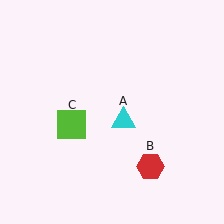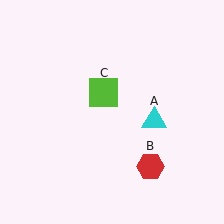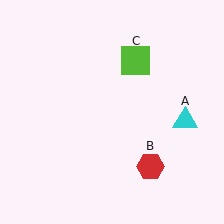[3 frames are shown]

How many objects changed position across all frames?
2 objects changed position: cyan triangle (object A), lime square (object C).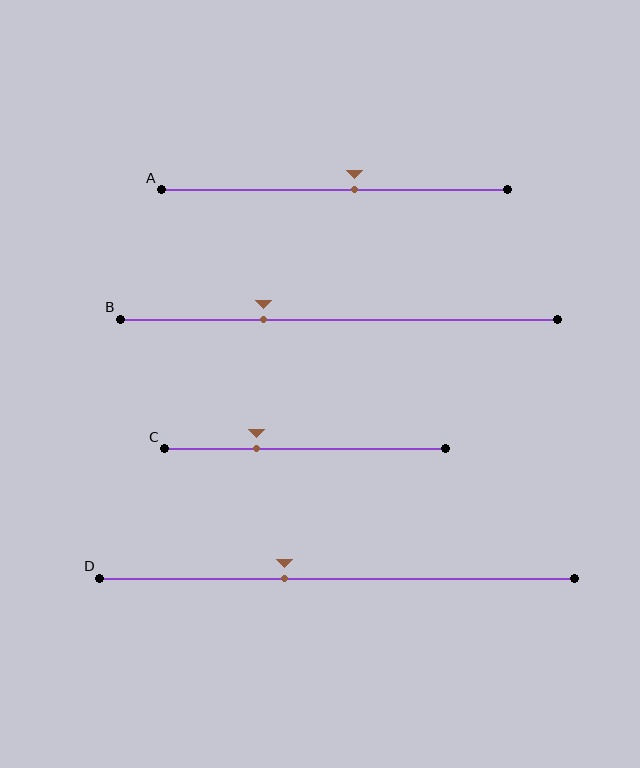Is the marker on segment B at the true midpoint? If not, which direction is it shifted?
No, the marker on segment B is shifted to the left by about 17% of the segment length.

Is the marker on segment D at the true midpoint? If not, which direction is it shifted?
No, the marker on segment D is shifted to the left by about 11% of the segment length.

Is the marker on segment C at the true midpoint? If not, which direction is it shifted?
No, the marker on segment C is shifted to the left by about 17% of the segment length.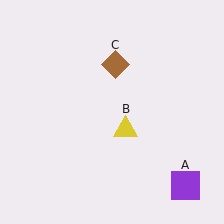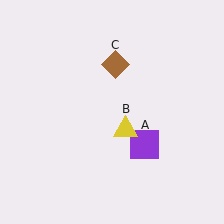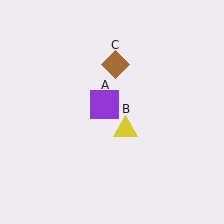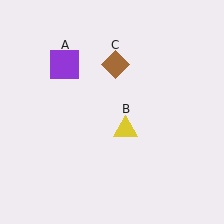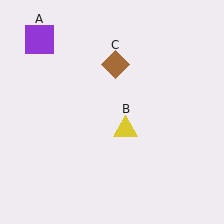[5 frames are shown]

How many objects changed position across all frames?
1 object changed position: purple square (object A).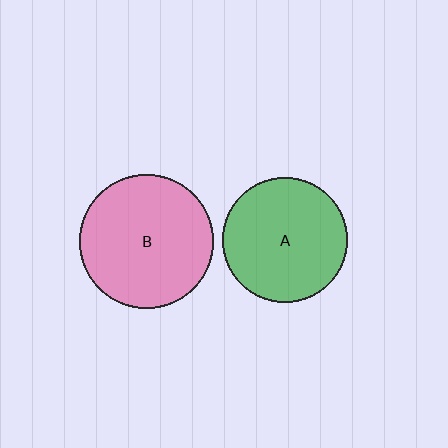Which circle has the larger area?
Circle B (pink).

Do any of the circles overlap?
No, none of the circles overlap.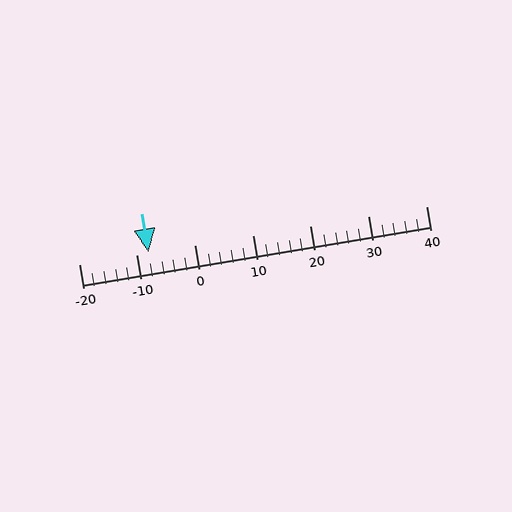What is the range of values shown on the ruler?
The ruler shows values from -20 to 40.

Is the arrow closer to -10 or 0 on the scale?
The arrow is closer to -10.